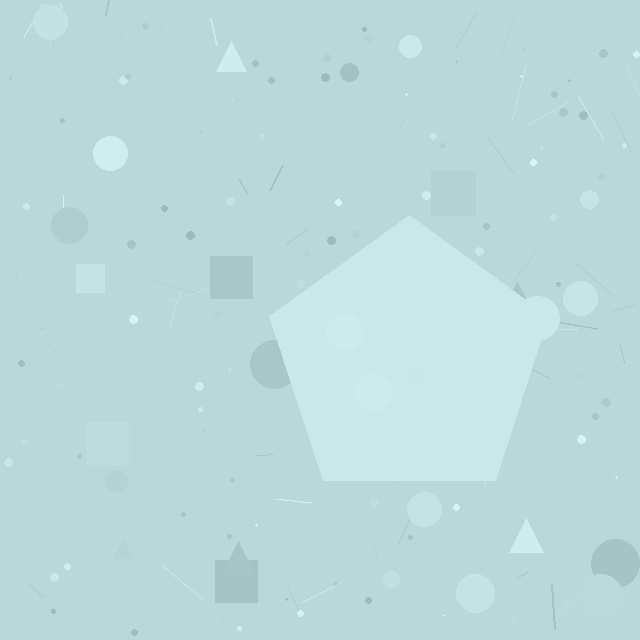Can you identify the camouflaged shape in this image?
The camouflaged shape is a pentagon.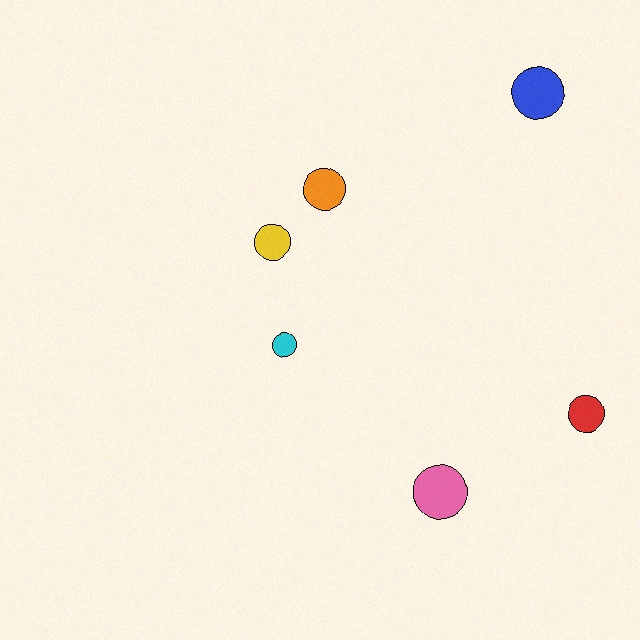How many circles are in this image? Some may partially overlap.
There are 6 circles.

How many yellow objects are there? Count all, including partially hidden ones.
There is 1 yellow object.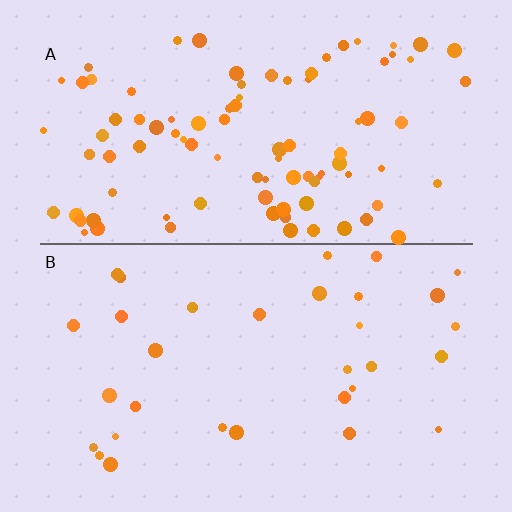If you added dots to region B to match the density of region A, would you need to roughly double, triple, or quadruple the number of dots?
Approximately triple.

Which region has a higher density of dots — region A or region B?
A (the top).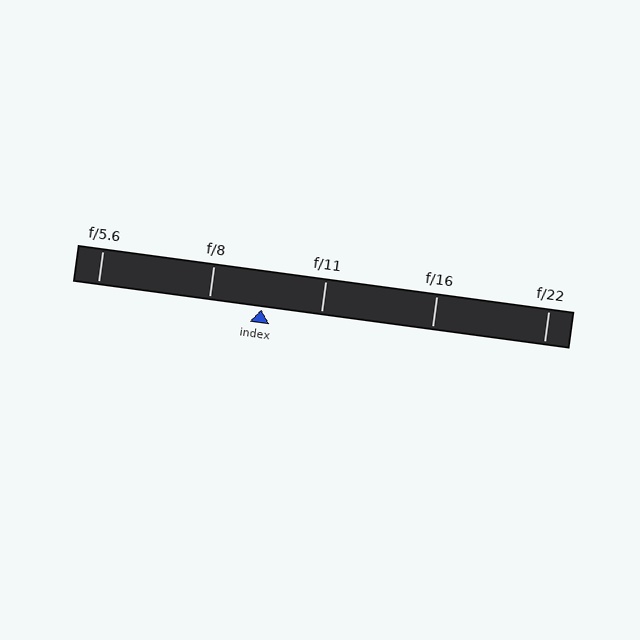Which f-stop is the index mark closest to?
The index mark is closest to f/8.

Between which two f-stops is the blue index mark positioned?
The index mark is between f/8 and f/11.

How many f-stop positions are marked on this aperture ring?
There are 5 f-stop positions marked.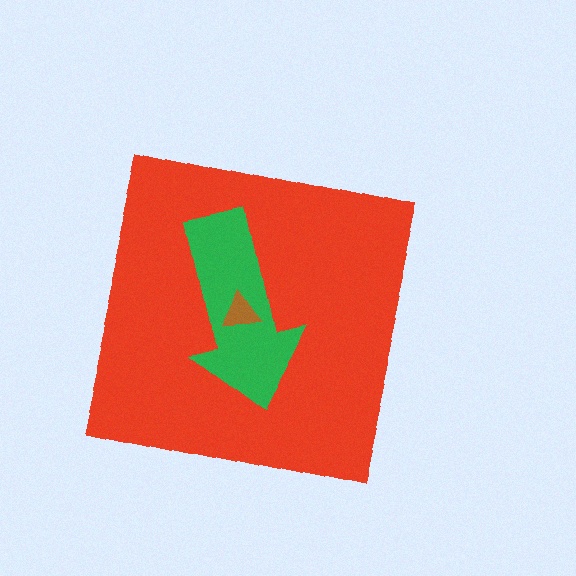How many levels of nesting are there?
3.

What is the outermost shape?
The red square.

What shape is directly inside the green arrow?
The brown triangle.